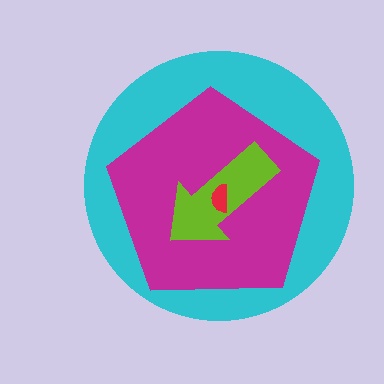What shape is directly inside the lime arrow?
The red semicircle.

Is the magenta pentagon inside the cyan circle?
Yes.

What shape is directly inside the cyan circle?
The magenta pentagon.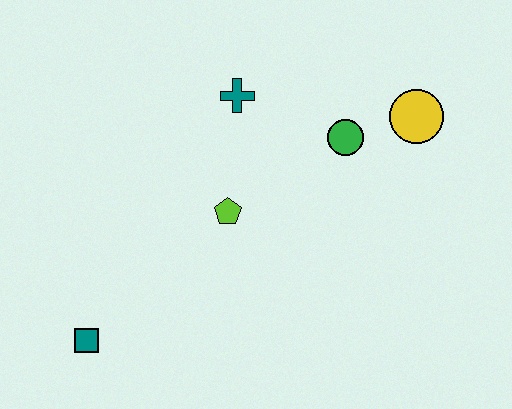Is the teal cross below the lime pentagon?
No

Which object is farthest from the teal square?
The yellow circle is farthest from the teal square.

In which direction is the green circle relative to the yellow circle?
The green circle is to the left of the yellow circle.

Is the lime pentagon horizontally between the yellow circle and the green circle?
No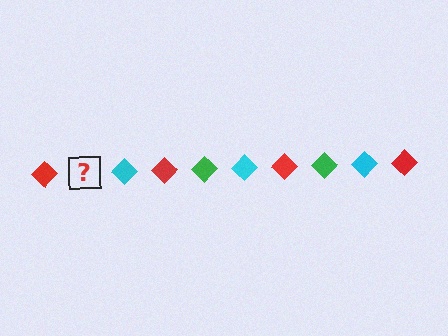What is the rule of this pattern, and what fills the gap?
The rule is that the pattern cycles through red, green, cyan diamonds. The gap should be filled with a green diamond.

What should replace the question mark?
The question mark should be replaced with a green diamond.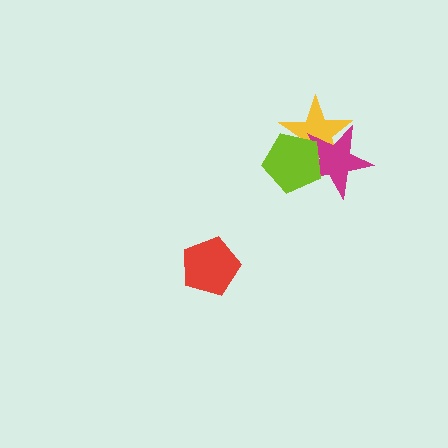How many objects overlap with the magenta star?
2 objects overlap with the magenta star.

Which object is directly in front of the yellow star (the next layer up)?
The magenta star is directly in front of the yellow star.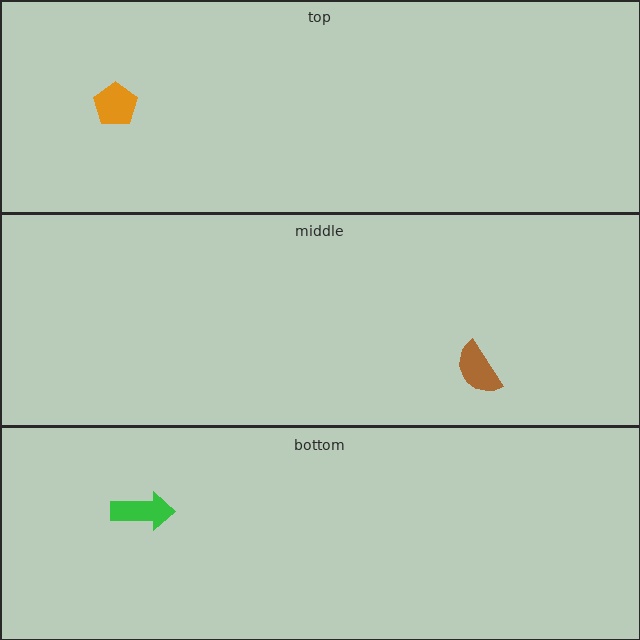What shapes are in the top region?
The orange pentagon.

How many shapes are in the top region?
1.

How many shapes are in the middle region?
1.